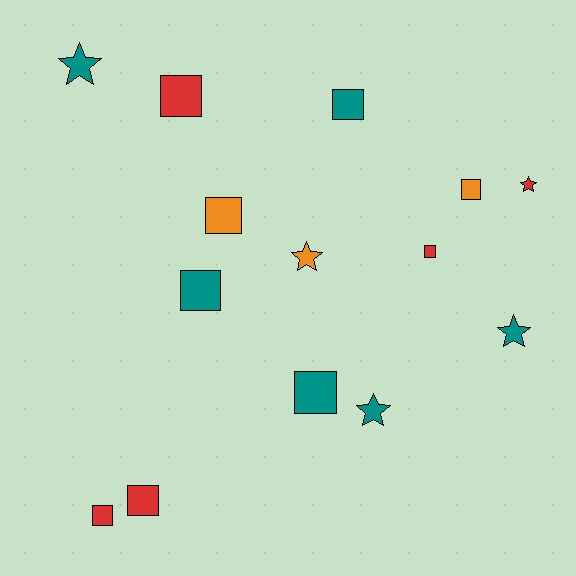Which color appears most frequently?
Teal, with 6 objects.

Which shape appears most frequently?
Square, with 9 objects.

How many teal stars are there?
There are 3 teal stars.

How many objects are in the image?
There are 14 objects.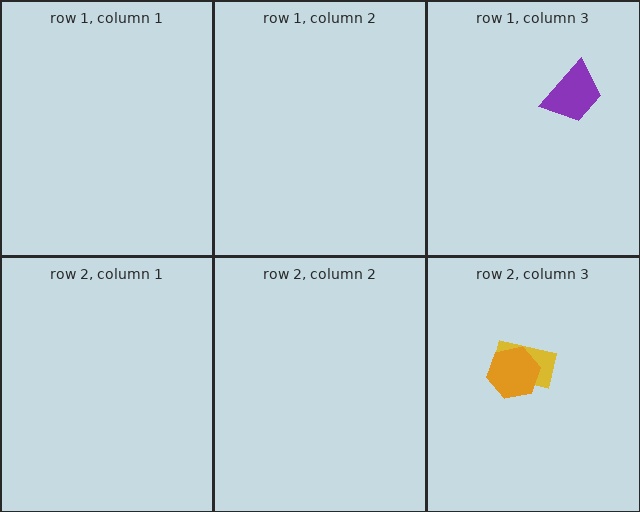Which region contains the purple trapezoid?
The row 1, column 3 region.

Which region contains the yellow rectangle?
The row 2, column 3 region.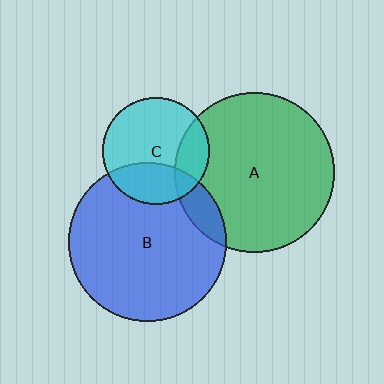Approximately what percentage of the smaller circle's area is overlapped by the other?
Approximately 30%.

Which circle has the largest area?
Circle A (green).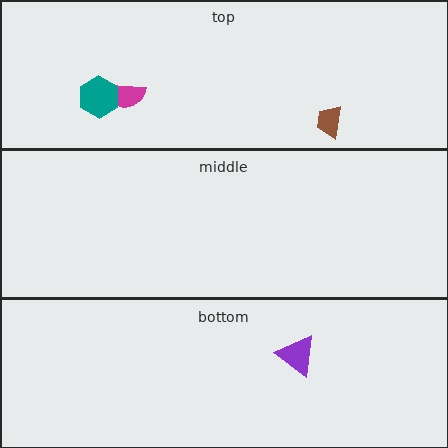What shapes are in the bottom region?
The purple triangle.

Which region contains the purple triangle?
The bottom region.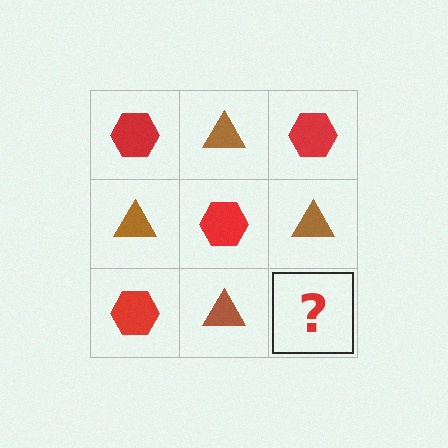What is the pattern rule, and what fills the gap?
The rule is that it alternates red hexagon and brown triangle in a checkerboard pattern. The gap should be filled with a red hexagon.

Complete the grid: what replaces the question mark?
The question mark should be replaced with a red hexagon.